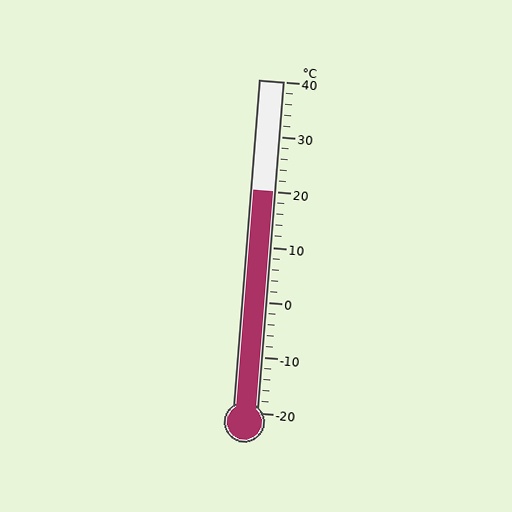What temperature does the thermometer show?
The thermometer shows approximately 20°C.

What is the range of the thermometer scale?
The thermometer scale ranges from -20°C to 40°C.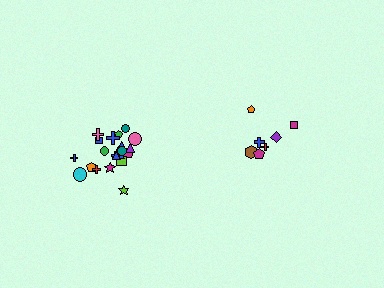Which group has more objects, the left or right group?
The left group.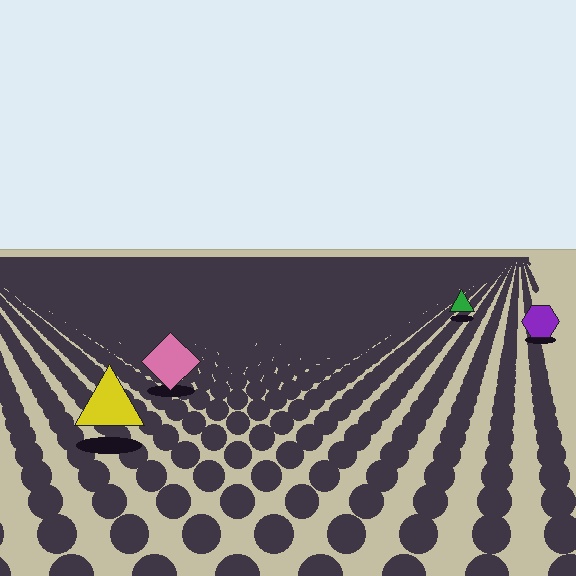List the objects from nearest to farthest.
From nearest to farthest: the yellow triangle, the pink diamond, the purple hexagon, the green triangle.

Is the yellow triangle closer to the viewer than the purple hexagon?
Yes. The yellow triangle is closer — you can tell from the texture gradient: the ground texture is coarser near it.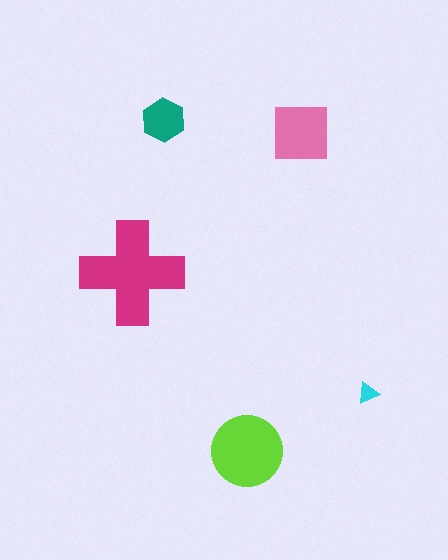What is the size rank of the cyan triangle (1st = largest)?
5th.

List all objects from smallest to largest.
The cyan triangle, the teal hexagon, the pink square, the lime circle, the magenta cross.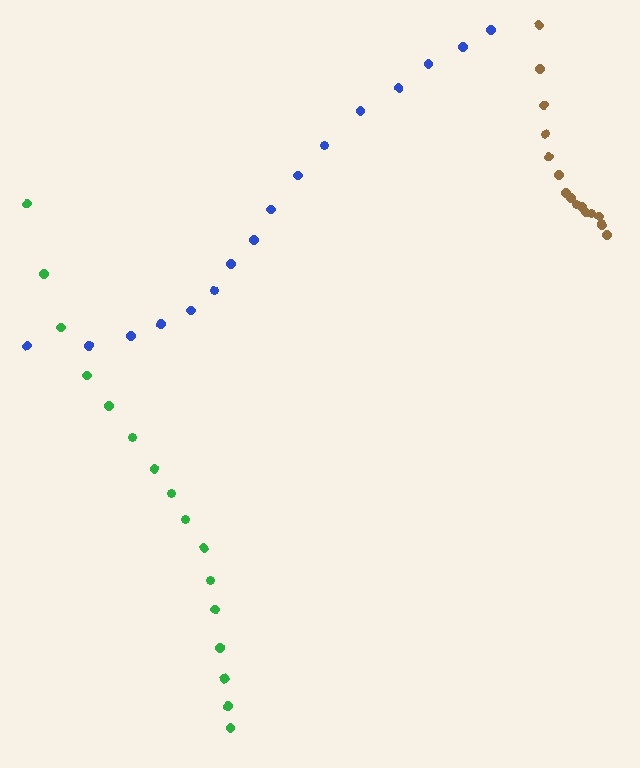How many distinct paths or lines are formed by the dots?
There are 3 distinct paths.